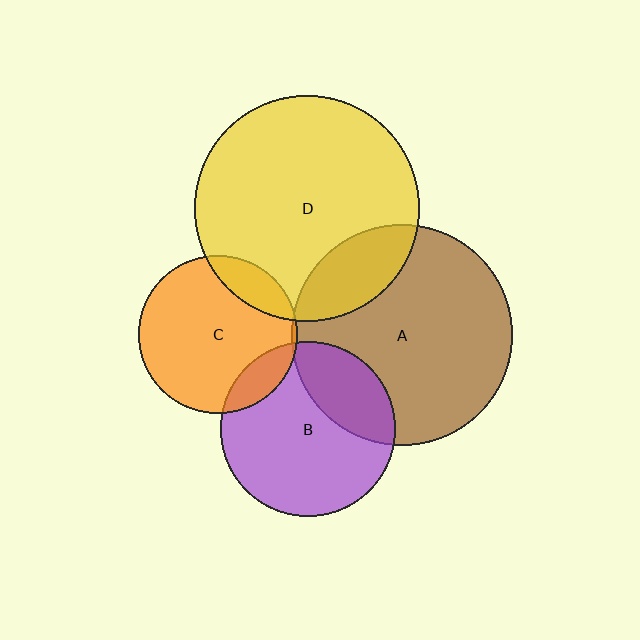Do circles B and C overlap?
Yes.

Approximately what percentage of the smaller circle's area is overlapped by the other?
Approximately 15%.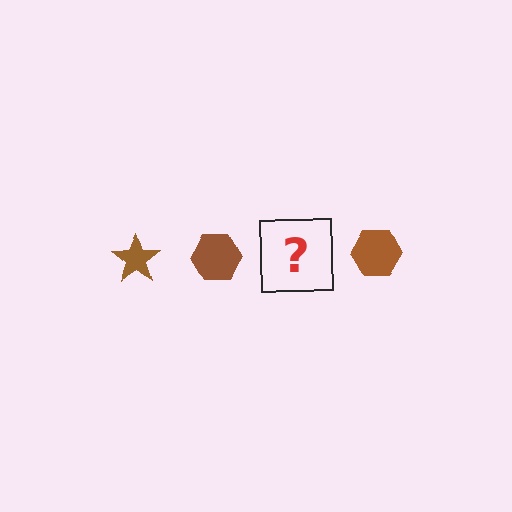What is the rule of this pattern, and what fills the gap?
The rule is that the pattern cycles through star, hexagon shapes in brown. The gap should be filled with a brown star.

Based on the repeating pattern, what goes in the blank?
The blank should be a brown star.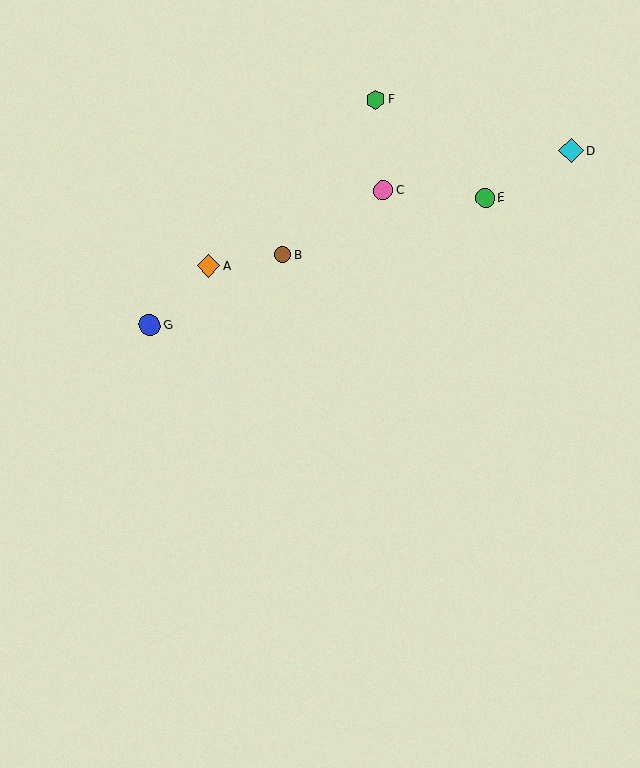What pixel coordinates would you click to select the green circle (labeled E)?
Click at (485, 198) to select the green circle E.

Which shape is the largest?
The cyan diamond (labeled D) is the largest.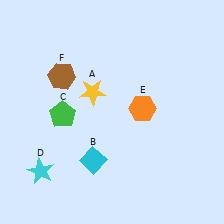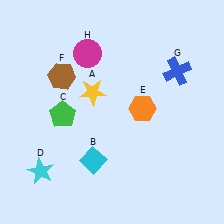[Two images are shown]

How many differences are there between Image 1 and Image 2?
There are 2 differences between the two images.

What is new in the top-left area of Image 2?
A magenta circle (H) was added in the top-left area of Image 2.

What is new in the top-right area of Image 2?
A blue cross (G) was added in the top-right area of Image 2.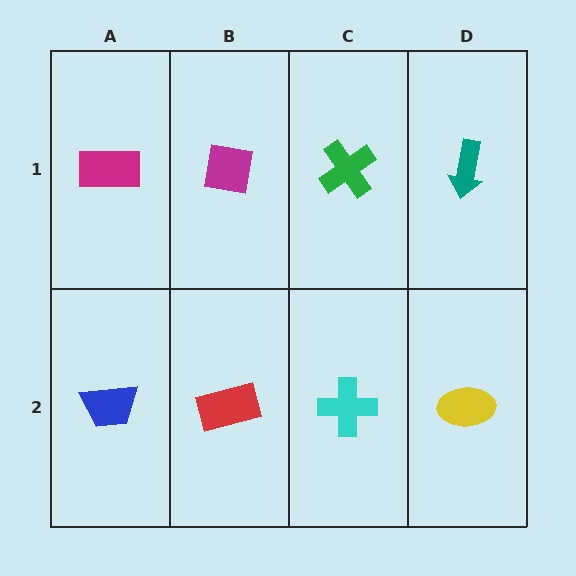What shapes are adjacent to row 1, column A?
A blue trapezoid (row 2, column A), a magenta square (row 1, column B).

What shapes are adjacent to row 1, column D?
A yellow ellipse (row 2, column D), a green cross (row 1, column C).